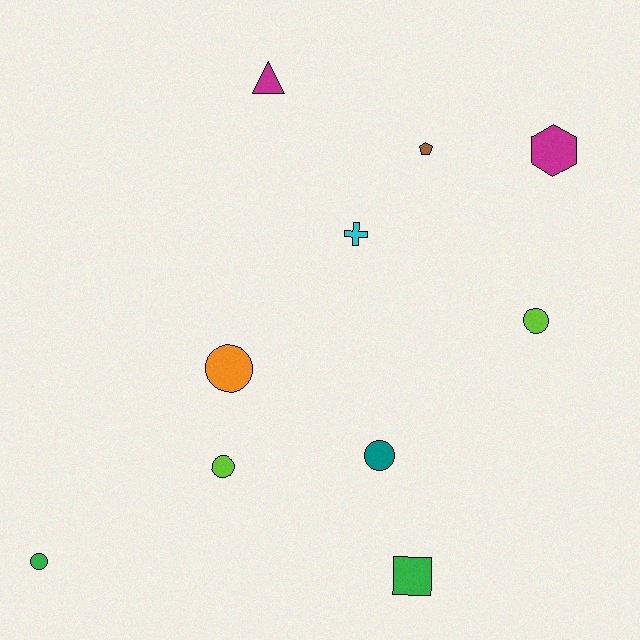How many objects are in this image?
There are 10 objects.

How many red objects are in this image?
There are no red objects.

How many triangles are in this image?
There is 1 triangle.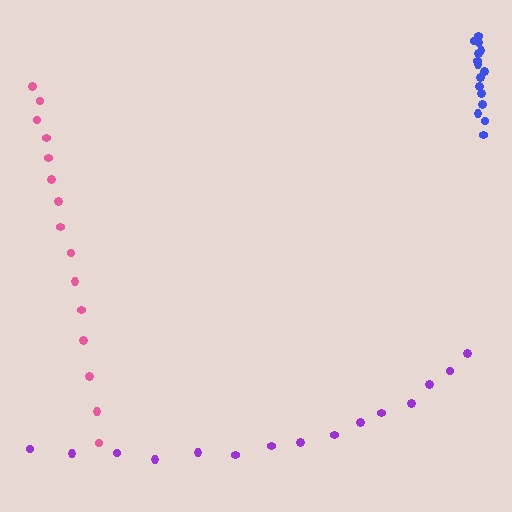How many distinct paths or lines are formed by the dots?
There are 3 distinct paths.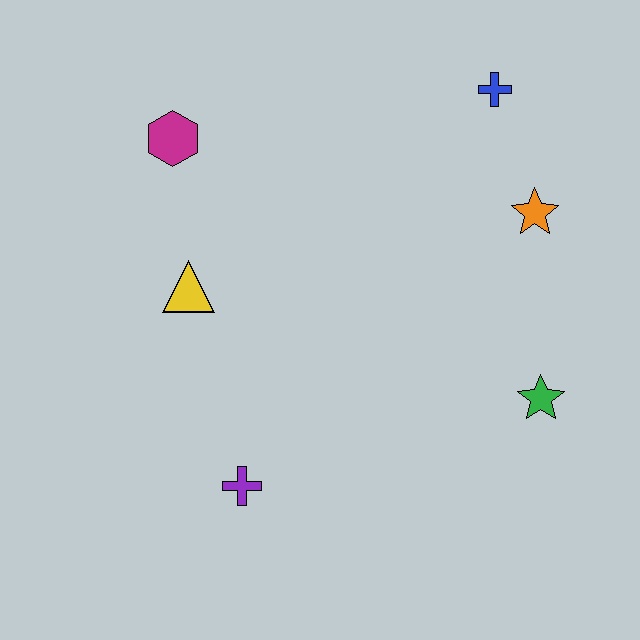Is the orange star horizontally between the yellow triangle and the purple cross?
No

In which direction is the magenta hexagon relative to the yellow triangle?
The magenta hexagon is above the yellow triangle.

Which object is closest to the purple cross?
The yellow triangle is closest to the purple cross.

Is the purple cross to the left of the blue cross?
Yes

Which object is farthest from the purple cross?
The blue cross is farthest from the purple cross.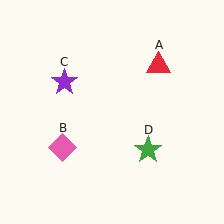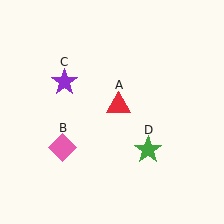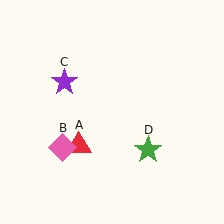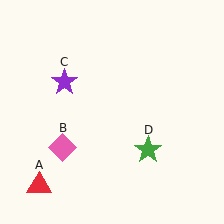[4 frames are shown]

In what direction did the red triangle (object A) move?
The red triangle (object A) moved down and to the left.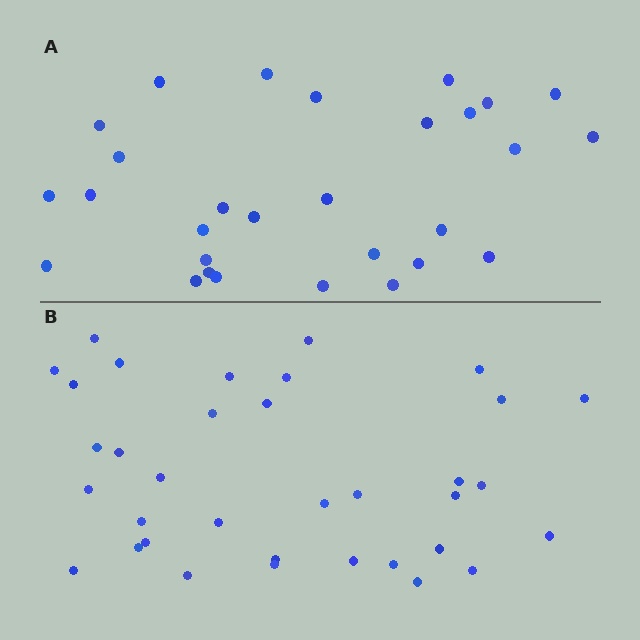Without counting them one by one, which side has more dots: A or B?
Region B (the bottom region) has more dots.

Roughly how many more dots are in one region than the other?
Region B has about 6 more dots than region A.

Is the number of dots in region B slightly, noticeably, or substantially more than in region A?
Region B has only slightly more — the two regions are fairly close. The ratio is roughly 1.2 to 1.